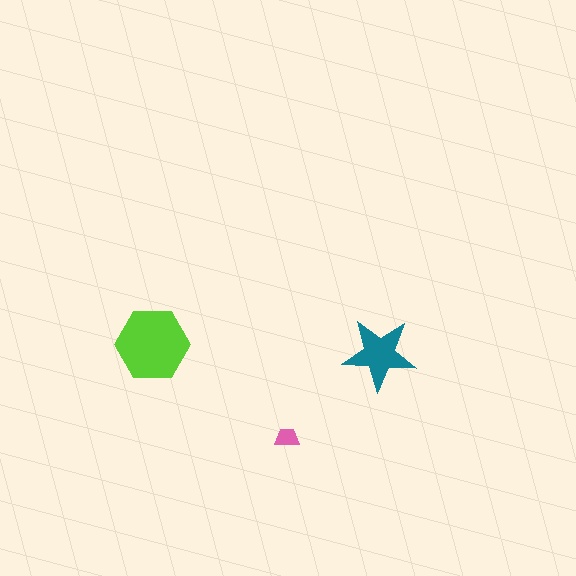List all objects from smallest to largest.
The pink trapezoid, the teal star, the lime hexagon.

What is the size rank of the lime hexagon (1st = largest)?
1st.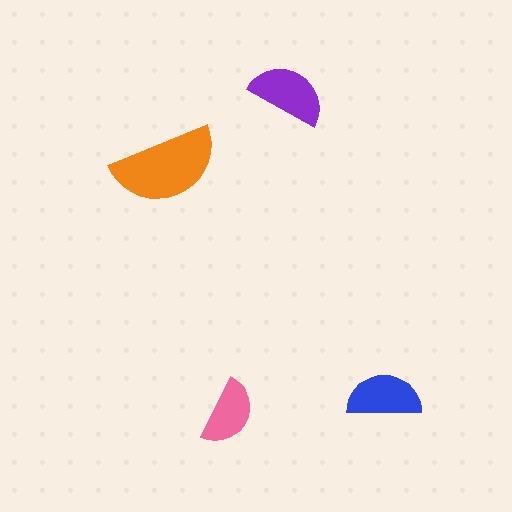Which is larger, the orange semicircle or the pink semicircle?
The orange one.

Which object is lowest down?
The pink semicircle is bottommost.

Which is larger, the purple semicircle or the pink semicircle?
The purple one.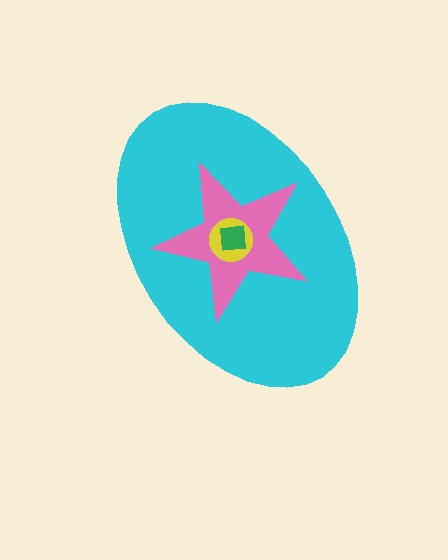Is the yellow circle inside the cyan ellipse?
Yes.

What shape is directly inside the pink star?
The yellow circle.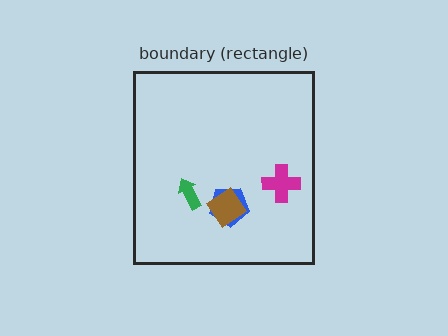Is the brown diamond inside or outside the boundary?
Inside.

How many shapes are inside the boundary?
4 inside, 0 outside.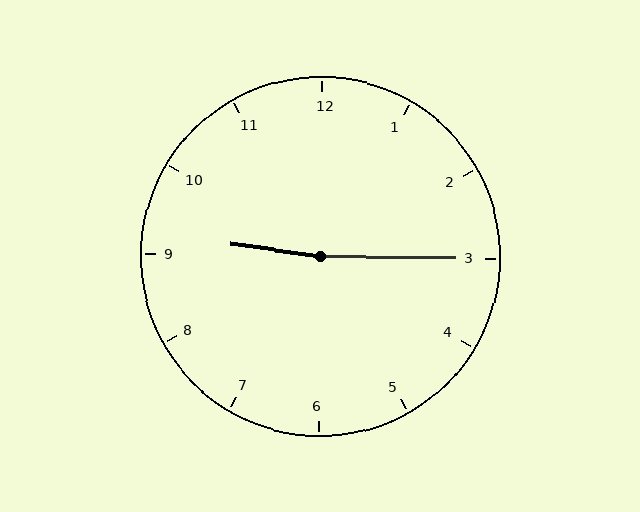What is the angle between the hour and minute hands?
Approximately 172 degrees.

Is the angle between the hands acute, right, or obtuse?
It is obtuse.